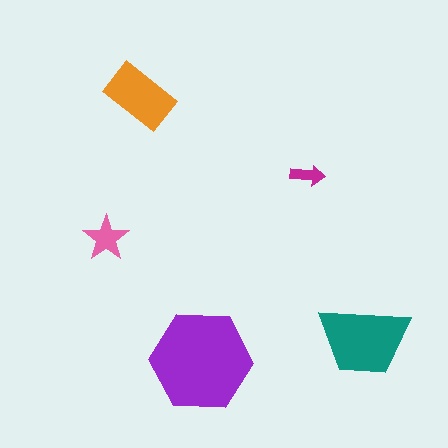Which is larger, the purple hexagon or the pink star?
The purple hexagon.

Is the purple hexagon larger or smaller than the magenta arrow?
Larger.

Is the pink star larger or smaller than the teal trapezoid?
Smaller.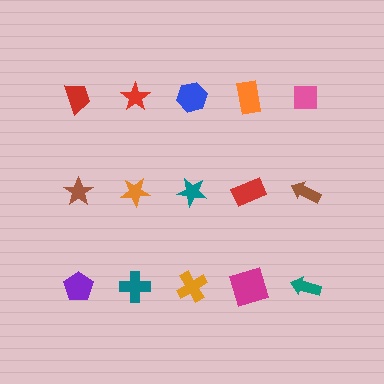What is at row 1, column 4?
An orange rectangle.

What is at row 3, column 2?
A teal cross.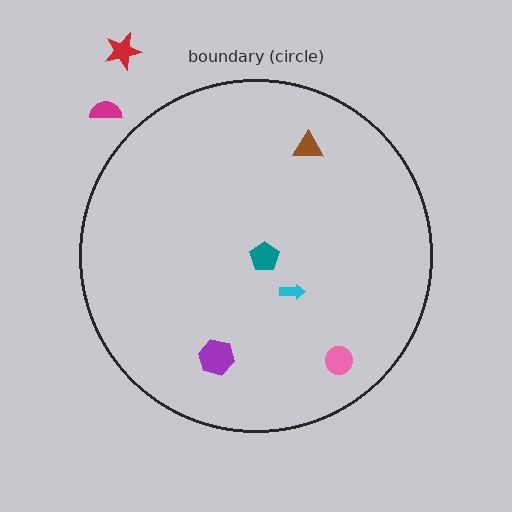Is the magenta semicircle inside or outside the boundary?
Outside.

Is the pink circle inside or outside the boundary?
Inside.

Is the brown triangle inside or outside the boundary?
Inside.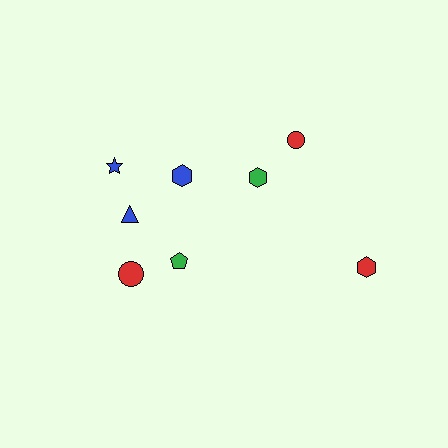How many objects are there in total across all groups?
There are 8 objects.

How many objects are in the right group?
There are 3 objects.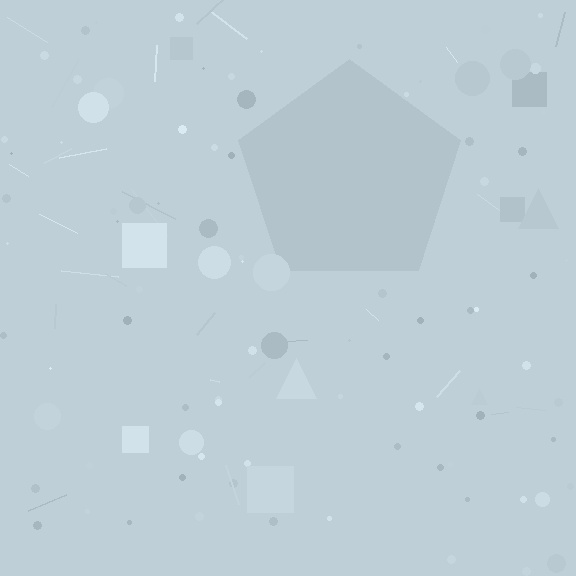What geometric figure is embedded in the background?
A pentagon is embedded in the background.